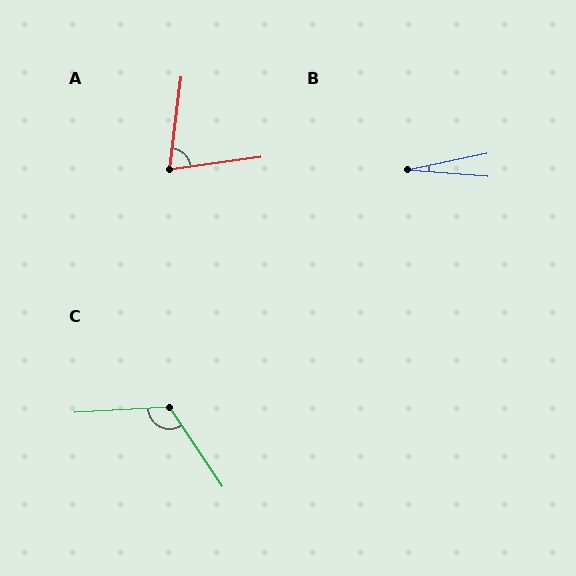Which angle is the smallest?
B, at approximately 17 degrees.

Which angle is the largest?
C, at approximately 120 degrees.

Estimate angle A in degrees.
Approximately 76 degrees.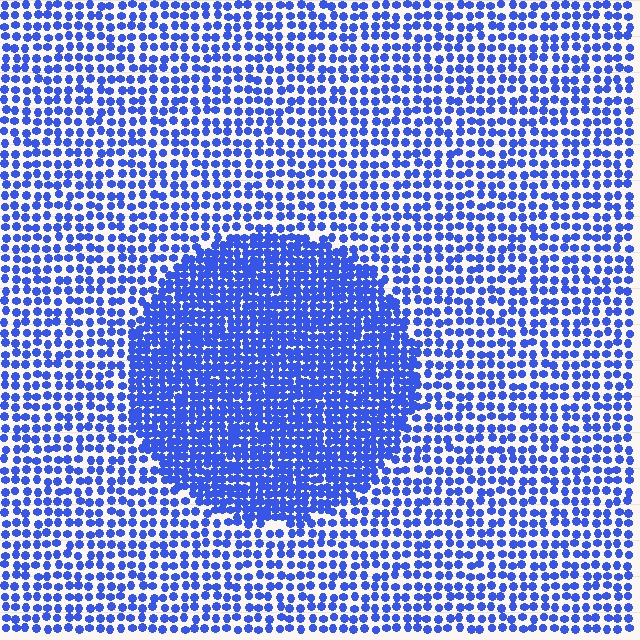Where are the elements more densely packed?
The elements are more densely packed inside the circle boundary.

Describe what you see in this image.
The image contains small blue elements arranged at two different densities. A circle-shaped region is visible where the elements are more densely packed than the surrounding area.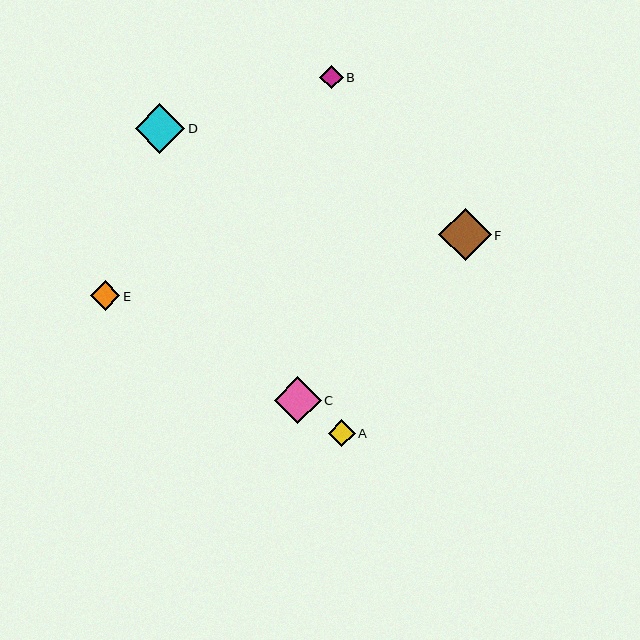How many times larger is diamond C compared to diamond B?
Diamond C is approximately 2.0 times the size of diamond B.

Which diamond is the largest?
Diamond F is the largest with a size of approximately 52 pixels.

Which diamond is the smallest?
Diamond B is the smallest with a size of approximately 23 pixels.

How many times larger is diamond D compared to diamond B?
Diamond D is approximately 2.1 times the size of diamond B.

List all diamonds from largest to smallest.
From largest to smallest: F, D, C, E, A, B.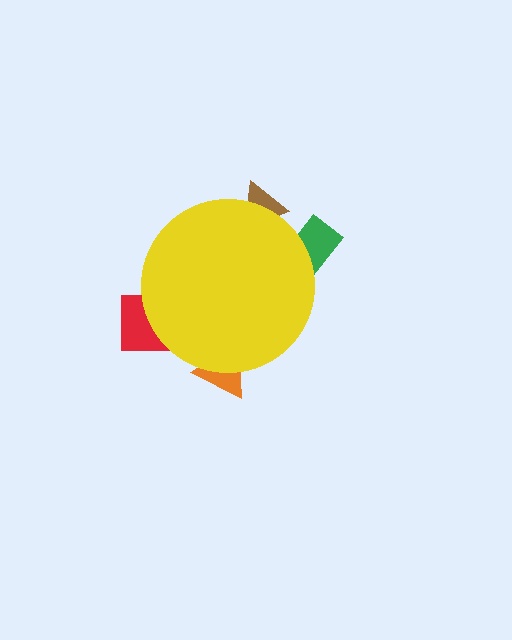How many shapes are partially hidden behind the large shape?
4 shapes are partially hidden.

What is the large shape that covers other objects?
A yellow circle.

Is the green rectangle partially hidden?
Yes, the green rectangle is partially hidden behind the yellow circle.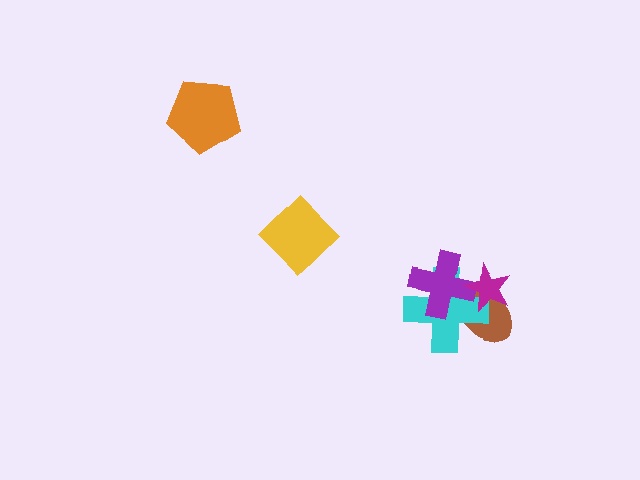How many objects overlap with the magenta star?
3 objects overlap with the magenta star.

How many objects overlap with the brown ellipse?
3 objects overlap with the brown ellipse.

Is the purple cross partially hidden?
Yes, it is partially covered by another shape.